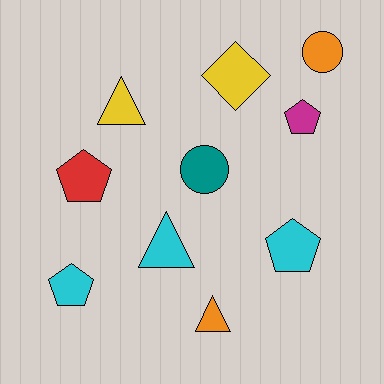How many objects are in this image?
There are 10 objects.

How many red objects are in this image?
There is 1 red object.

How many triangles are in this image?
There are 3 triangles.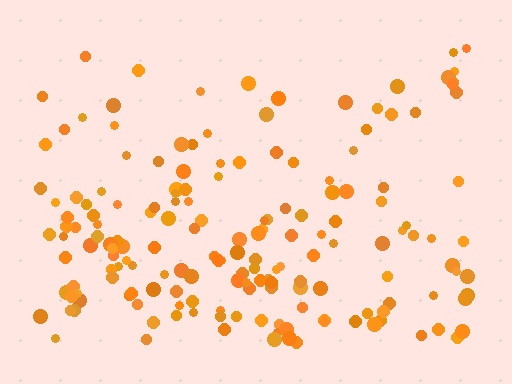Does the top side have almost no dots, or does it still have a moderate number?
Still a moderate number, just noticeably fewer than the bottom.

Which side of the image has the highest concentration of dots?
The bottom.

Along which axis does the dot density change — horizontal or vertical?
Vertical.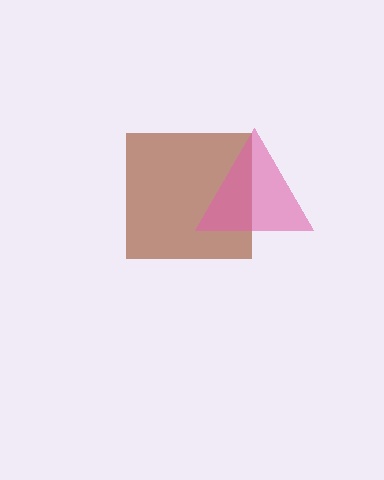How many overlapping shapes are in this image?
There are 2 overlapping shapes in the image.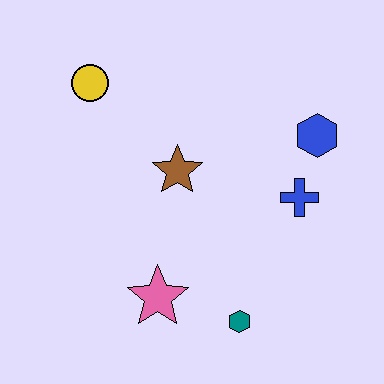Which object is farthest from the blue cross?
The yellow circle is farthest from the blue cross.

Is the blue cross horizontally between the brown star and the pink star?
No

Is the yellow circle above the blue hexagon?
Yes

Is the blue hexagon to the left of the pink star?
No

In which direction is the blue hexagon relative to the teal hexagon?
The blue hexagon is above the teal hexagon.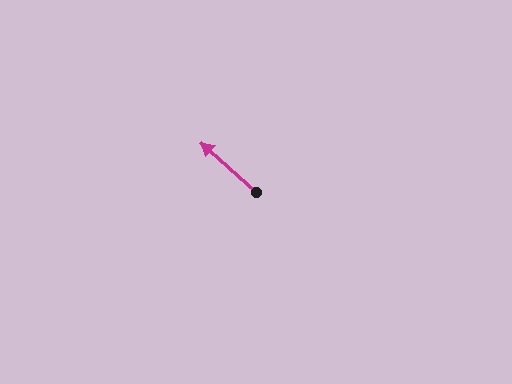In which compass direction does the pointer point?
Northwest.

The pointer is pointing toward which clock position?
Roughly 10 o'clock.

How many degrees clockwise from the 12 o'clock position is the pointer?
Approximately 312 degrees.